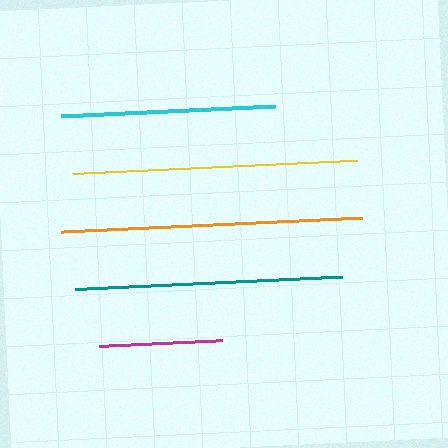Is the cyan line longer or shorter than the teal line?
The teal line is longer than the cyan line.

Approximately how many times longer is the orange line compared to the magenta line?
The orange line is approximately 2.4 times the length of the magenta line.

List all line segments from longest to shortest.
From longest to shortest: orange, yellow, teal, cyan, magenta.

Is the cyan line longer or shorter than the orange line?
The orange line is longer than the cyan line.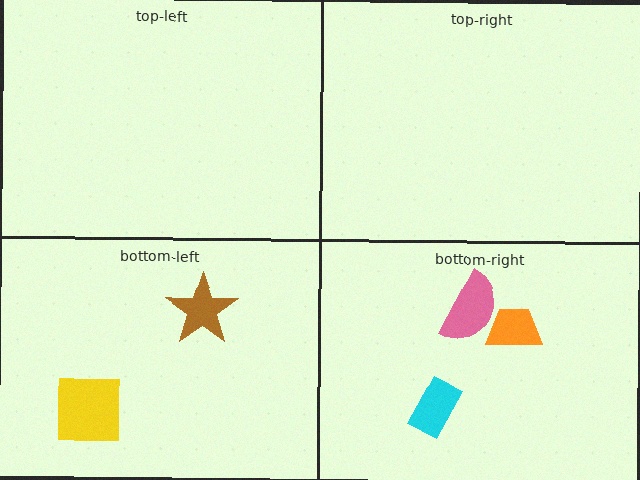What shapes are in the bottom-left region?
The yellow square, the brown star.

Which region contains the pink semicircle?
The bottom-right region.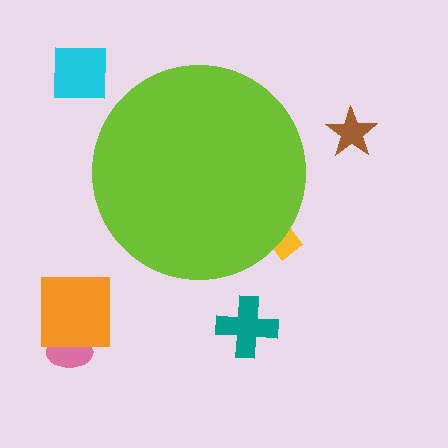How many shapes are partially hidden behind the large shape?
1 shape is partially hidden.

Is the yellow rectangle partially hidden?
Yes, the yellow rectangle is partially hidden behind the lime circle.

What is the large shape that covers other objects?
A lime circle.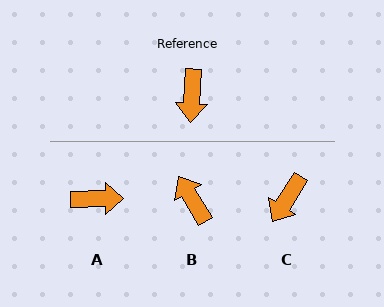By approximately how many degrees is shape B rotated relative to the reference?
Approximately 145 degrees clockwise.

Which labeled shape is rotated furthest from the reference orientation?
B, about 145 degrees away.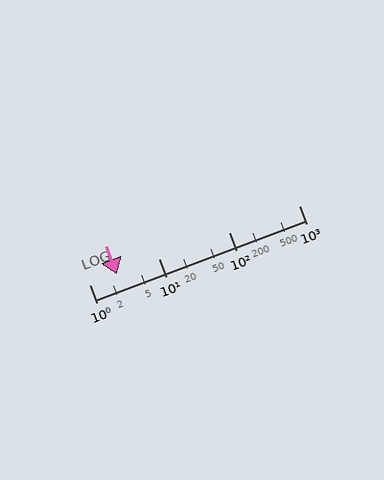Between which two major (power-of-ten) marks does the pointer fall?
The pointer is between 1 and 10.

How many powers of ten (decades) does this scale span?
The scale spans 3 decades, from 1 to 1000.